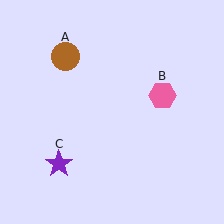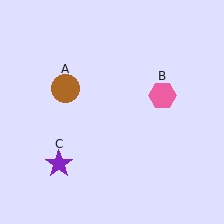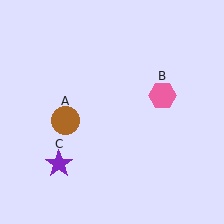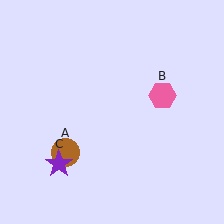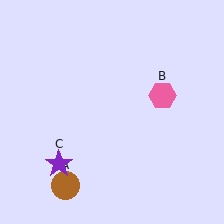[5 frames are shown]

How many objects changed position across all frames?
1 object changed position: brown circle (object A).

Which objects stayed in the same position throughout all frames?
Pink hexagon (object B) and purple star (object C) remained stationary.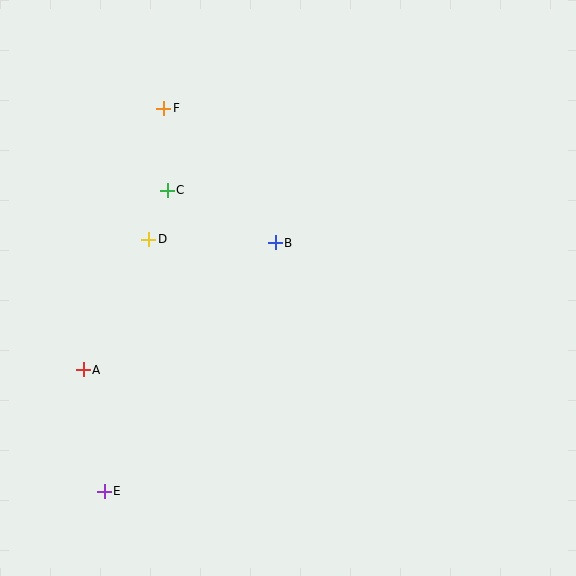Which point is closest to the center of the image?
Point B at (275, 243) is closest to the center.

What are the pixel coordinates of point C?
Point C is at (167, 190).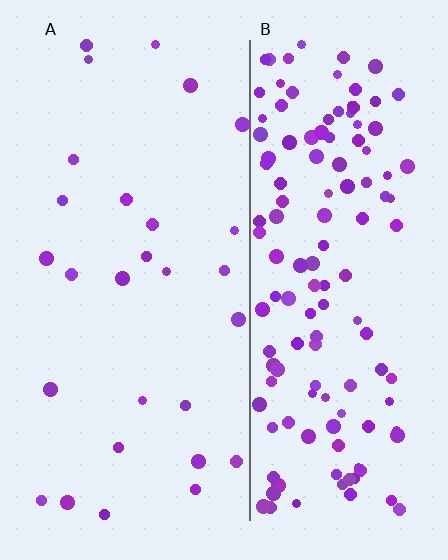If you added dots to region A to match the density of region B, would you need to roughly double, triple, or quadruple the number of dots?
Approximately quadruple.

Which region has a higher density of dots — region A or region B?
B (the right).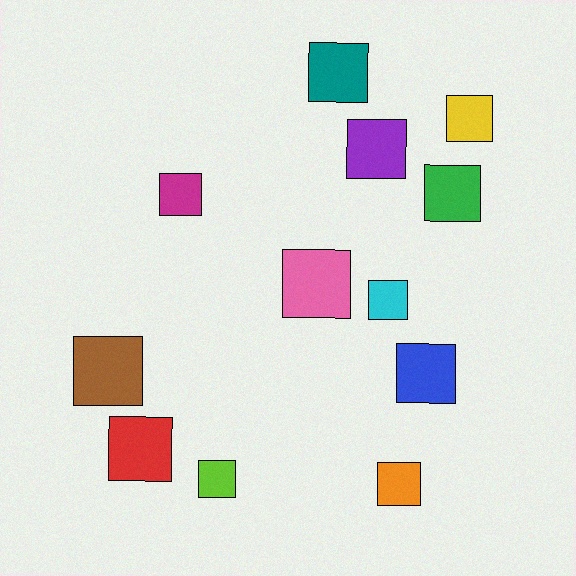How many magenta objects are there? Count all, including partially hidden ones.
There is 1 magenta object.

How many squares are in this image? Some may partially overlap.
There are 12 squares.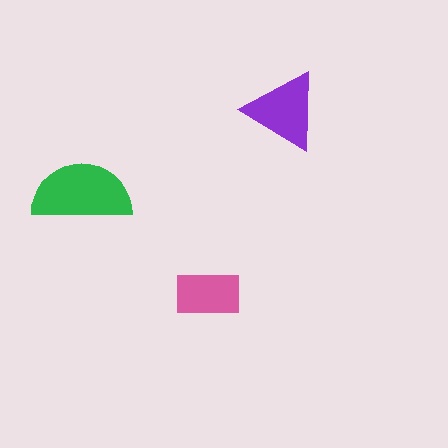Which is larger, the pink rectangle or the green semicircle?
The green semicircle.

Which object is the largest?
The green semicircle.